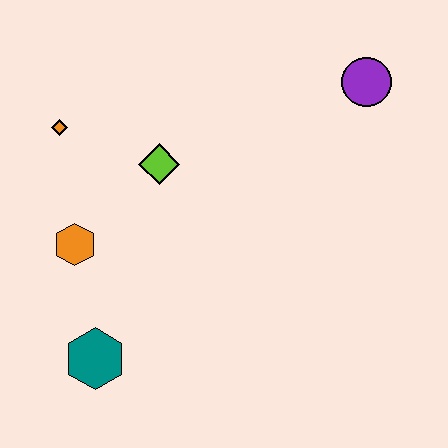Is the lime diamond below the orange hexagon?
No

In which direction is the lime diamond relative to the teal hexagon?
The lime diamond is above the teal hexagon.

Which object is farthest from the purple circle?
The teal hexagon is farthest from the purple circle.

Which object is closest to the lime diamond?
The orange diamond is closest to the lime diamond.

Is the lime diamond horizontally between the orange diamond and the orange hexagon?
No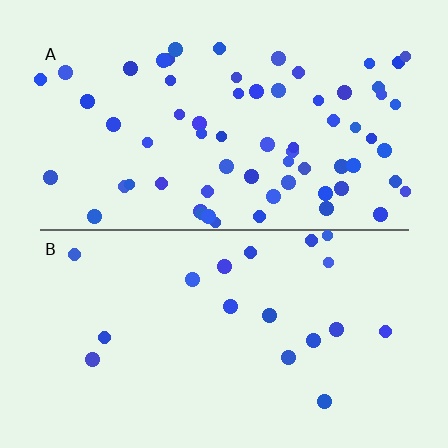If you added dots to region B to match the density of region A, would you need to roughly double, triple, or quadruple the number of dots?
Approximately quadruple.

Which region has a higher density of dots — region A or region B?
A (the top).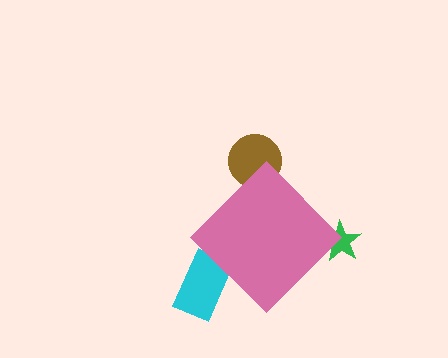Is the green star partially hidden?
Yes, the green star is partially hidden behind the pink diamond.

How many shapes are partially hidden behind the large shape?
3 shapes are partially hidden.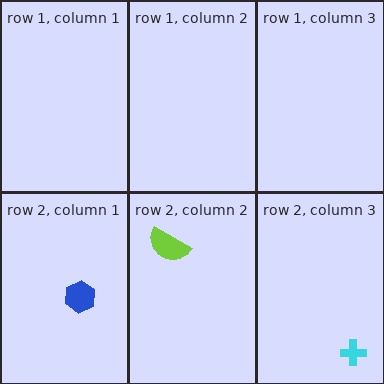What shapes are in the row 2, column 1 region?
The blue hexagon.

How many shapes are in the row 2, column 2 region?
1.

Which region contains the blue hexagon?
The row 2, column 1 region.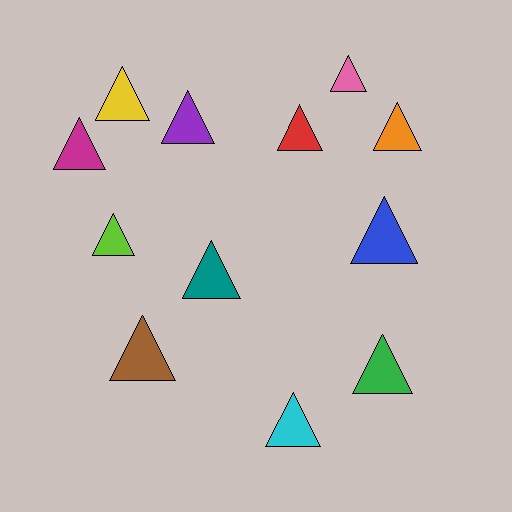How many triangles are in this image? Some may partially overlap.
There are 12 triangles.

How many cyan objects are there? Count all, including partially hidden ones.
There is 1 cyan object.